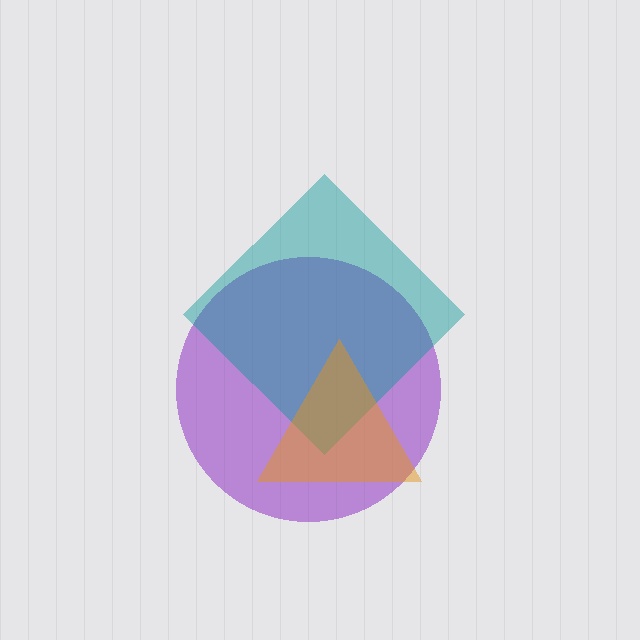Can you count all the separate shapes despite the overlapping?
Yes, there are 3 separate shapes.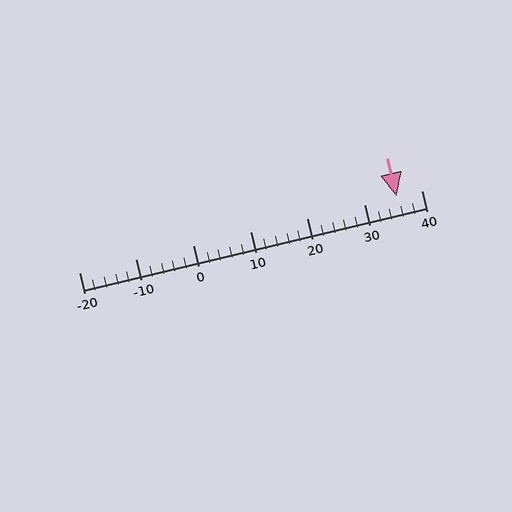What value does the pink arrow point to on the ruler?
The pink arrow points to approximately 36.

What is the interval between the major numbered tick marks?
The major tick marks are spaced 10 units apart.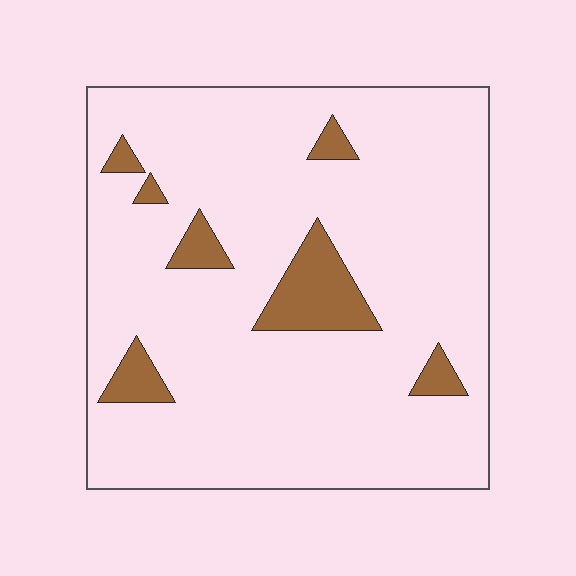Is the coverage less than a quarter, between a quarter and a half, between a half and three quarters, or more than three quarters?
Less than a quarter.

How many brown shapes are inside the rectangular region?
7.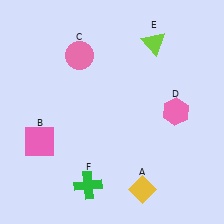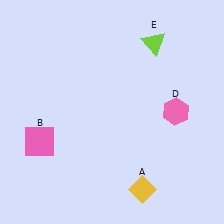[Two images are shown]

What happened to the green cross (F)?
The green cross (F) was removed in Image 2. It was in the bottom-left area of Image 1.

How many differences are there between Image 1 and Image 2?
There are 2 differences between the two images.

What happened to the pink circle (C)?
The pink circle (C) was removed in Image 2. It was in the top-left area of Image 1.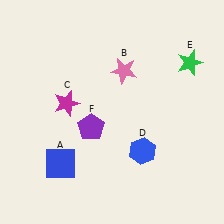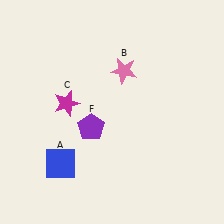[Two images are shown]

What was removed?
The green star (E), the blue hexagon (D) were removed in Image 2.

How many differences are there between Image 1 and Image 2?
There are 2 differences between the two images.